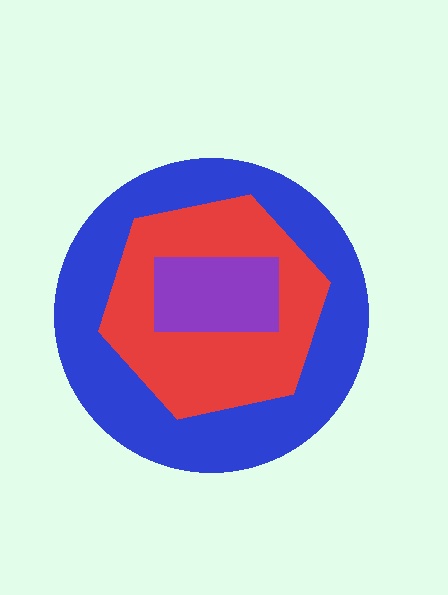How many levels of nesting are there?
3.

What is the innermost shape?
The purple rectangle.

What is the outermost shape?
The blue circle.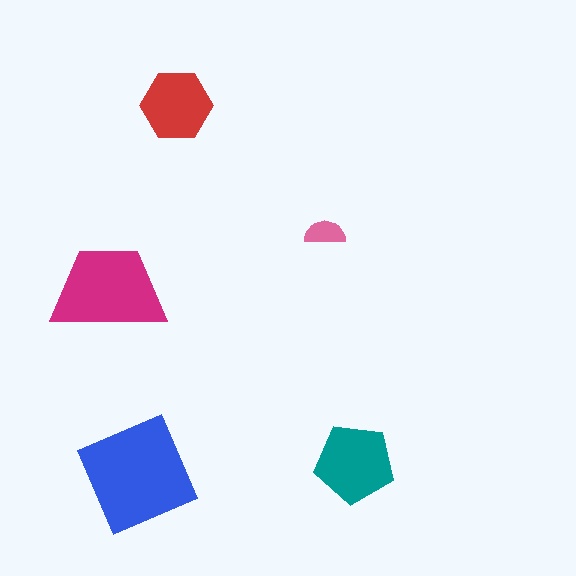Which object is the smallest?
The pink semicircle.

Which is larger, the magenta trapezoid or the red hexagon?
The magenta trapezoid.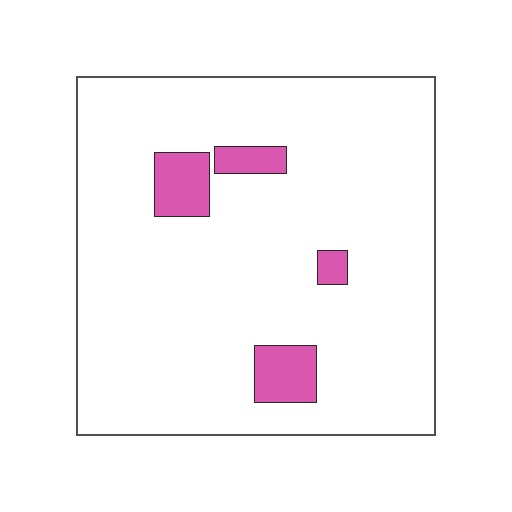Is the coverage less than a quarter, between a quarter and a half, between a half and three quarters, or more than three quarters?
Less than a quarter.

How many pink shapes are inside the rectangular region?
4.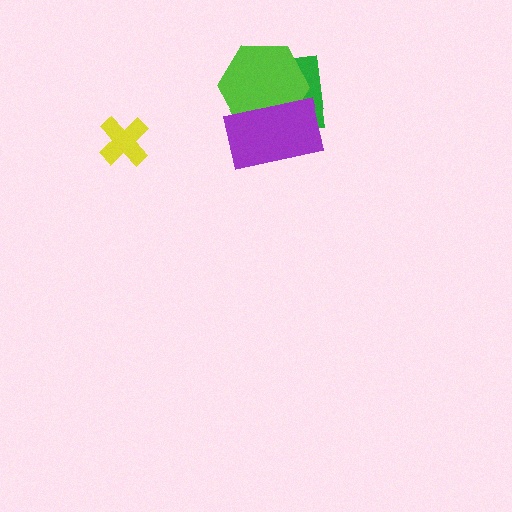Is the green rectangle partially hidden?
Yes, it is partially covered by another shape.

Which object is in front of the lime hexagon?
The purple rectangle is in front of the lime hexagon.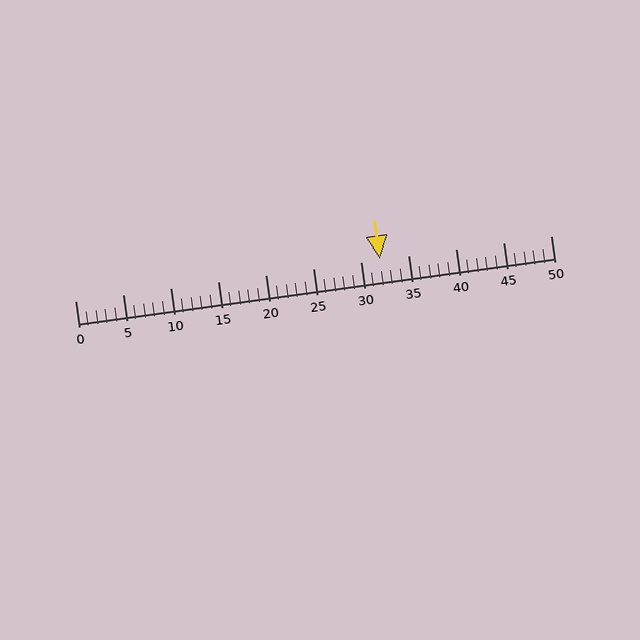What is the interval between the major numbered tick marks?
The major tick marks are spaced 5 units apart.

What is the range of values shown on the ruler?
The ruler shows values from 0 to 50.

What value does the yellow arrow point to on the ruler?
The yellow arrow points to approximately 32.